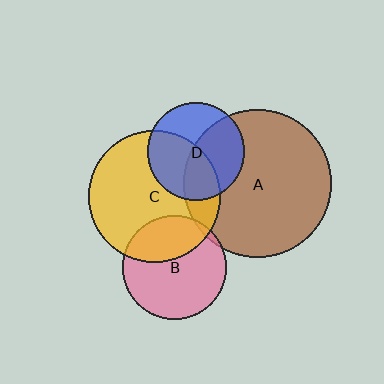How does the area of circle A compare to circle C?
Approximately 1.3 times.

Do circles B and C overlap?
Yes.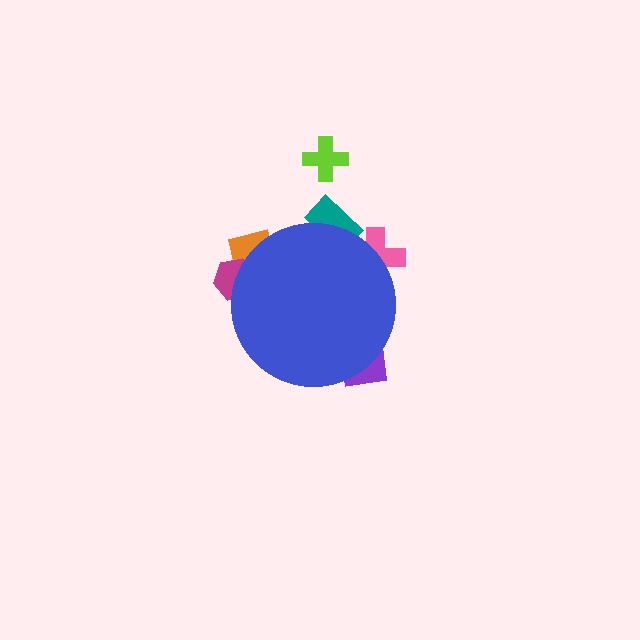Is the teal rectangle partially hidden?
Yes, the teal rectangle is partially hidden behind the blue circle.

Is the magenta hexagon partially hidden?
Yes, the magenta hexagon is partially hidden behind the blue circle.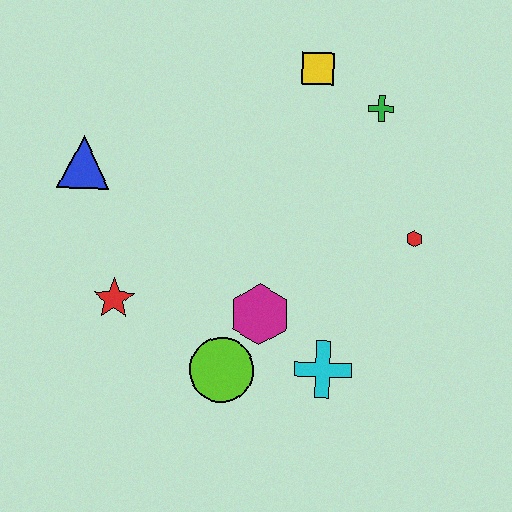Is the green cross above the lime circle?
Yes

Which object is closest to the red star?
The lime circle is closest to the red star.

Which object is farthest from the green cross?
The red star is farthest from the green cross.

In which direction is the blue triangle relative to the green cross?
The blue triangle is to the left of the green cross.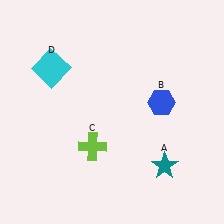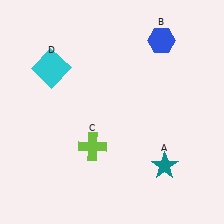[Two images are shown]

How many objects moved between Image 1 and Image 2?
1 object moved between the two images.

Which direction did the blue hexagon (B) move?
The blue hexagon (B) moved up.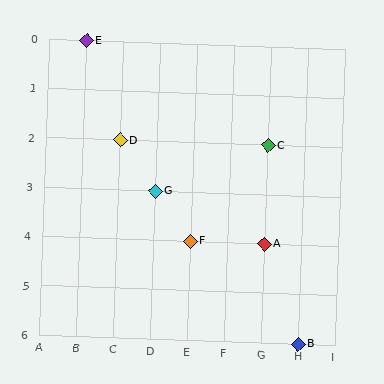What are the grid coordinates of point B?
Point B is at grid coordinates (H, 6).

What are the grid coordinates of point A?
Point A is at grid coordinates (G, 4).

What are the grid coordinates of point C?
Point C is at grid coordinates (G, 2).